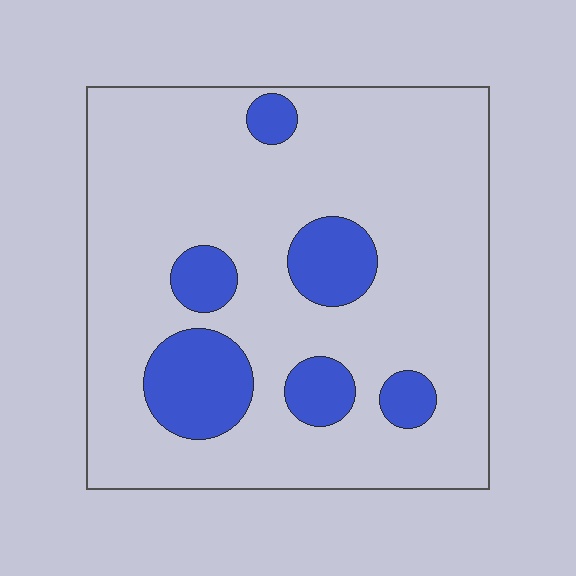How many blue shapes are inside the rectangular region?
6.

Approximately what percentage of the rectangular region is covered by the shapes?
Approximately 20%.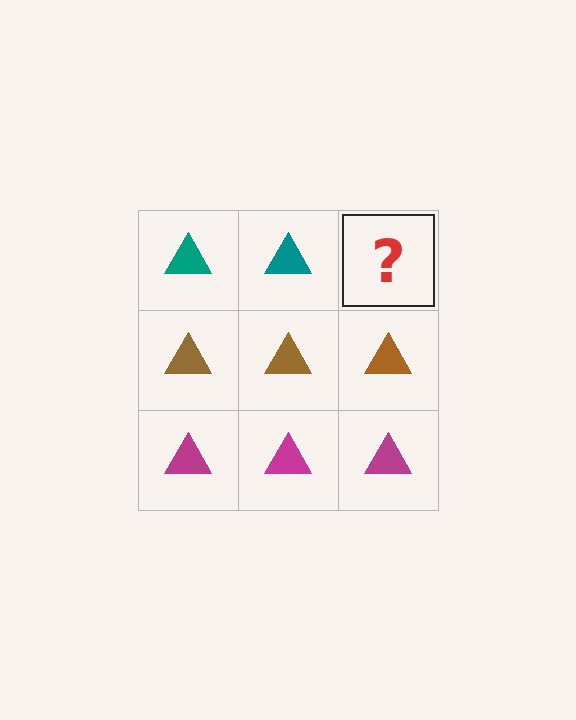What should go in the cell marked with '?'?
The missing cell should contain a teal triangle.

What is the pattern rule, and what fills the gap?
The rule is that each row has a consistent color. The gap should be filled with a teal triangle.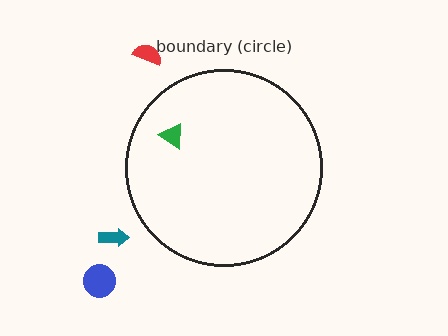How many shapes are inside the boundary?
1 inside, 3 outside.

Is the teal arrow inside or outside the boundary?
Outside.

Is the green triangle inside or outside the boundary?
Inside.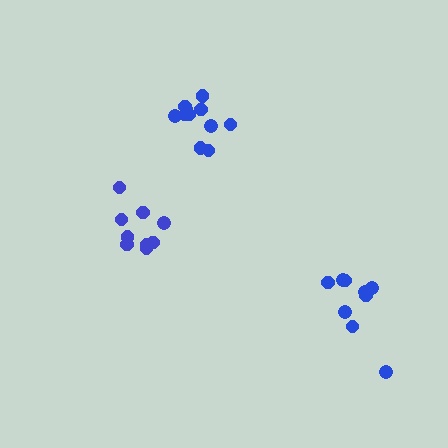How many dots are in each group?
Group 1: 11 dots, Group 2: 9 dots, Group 3: 9 dots (29 total).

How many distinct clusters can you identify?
There are 3 distinct clusters.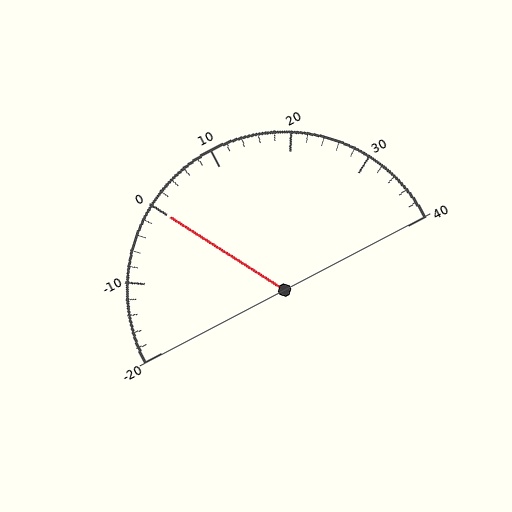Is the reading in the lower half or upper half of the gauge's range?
The reading is in the lower half of the range (-20 to 40).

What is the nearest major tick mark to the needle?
The nearest major tick mark is 0.